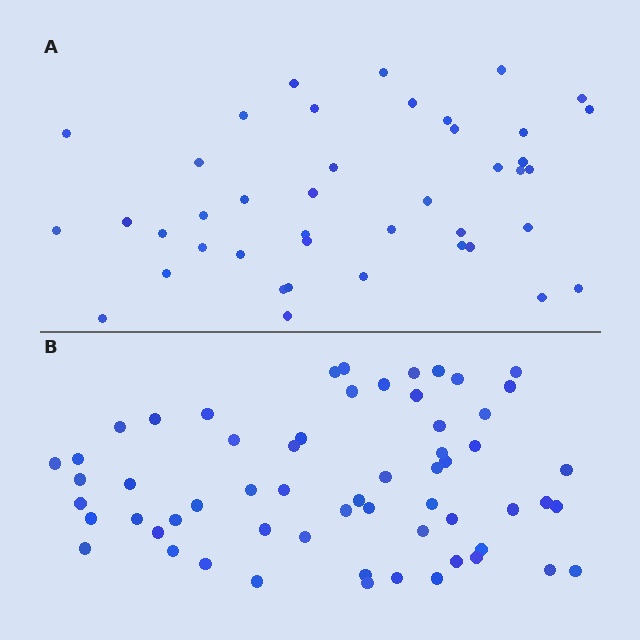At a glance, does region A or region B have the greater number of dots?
Region B (the bottom region) has more dots.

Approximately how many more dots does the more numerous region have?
Region B has approximately 20 more dots than region A.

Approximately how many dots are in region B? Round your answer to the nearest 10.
About 60 dots.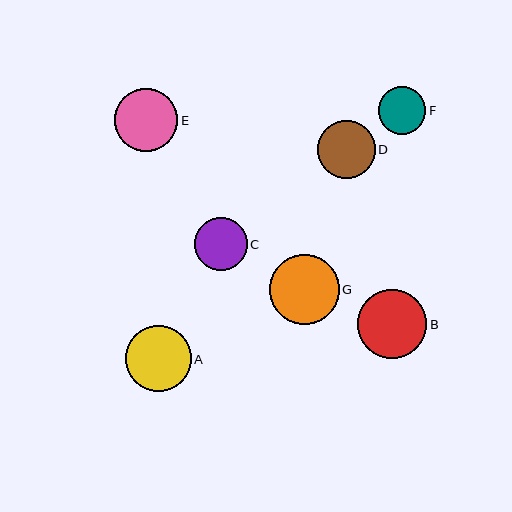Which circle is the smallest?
Circle F is the smallest with a size of approximately 47 pixels.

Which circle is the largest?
Circle G is the largest with a size of approximately 70 pixels.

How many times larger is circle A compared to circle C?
Circle A is approximately 1.2 times the size of circle C.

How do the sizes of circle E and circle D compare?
Circle E and circle D are approximately the same size.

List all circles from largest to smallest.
From largest to smallest: G, B, A, E, D, C, F.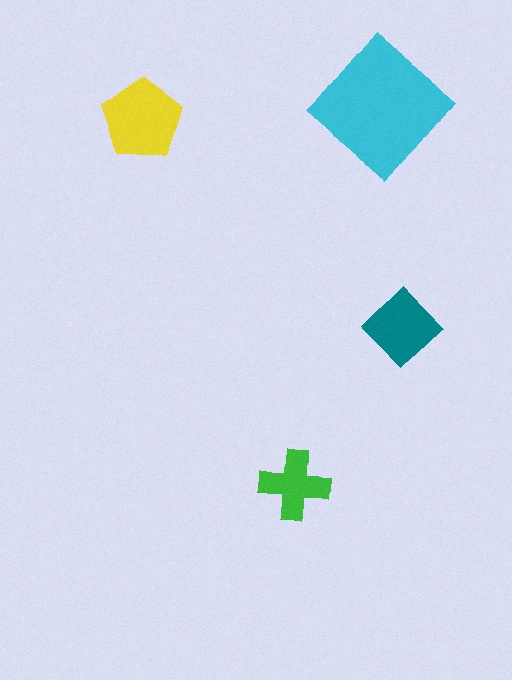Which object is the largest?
The cyan diamond.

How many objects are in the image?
There are 4 objects in the image.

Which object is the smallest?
The green cross.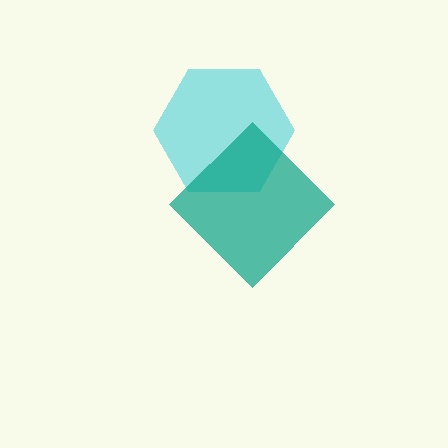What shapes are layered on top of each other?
The layered shapes are: a cyan hexagon, a teal diamond.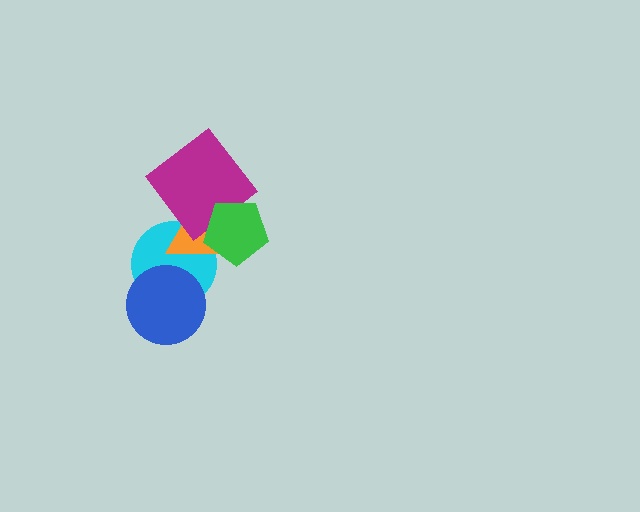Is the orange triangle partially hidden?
Yes, it is partially covered by another shape.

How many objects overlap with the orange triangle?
3 objects overlap with the orange triangle.